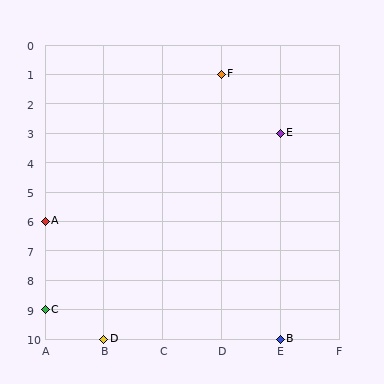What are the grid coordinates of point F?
Point F is at grid coordinates (D, 1).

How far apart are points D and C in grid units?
Points D and C are 1 column and 1 row apart (about 1.4 grid units diagonally).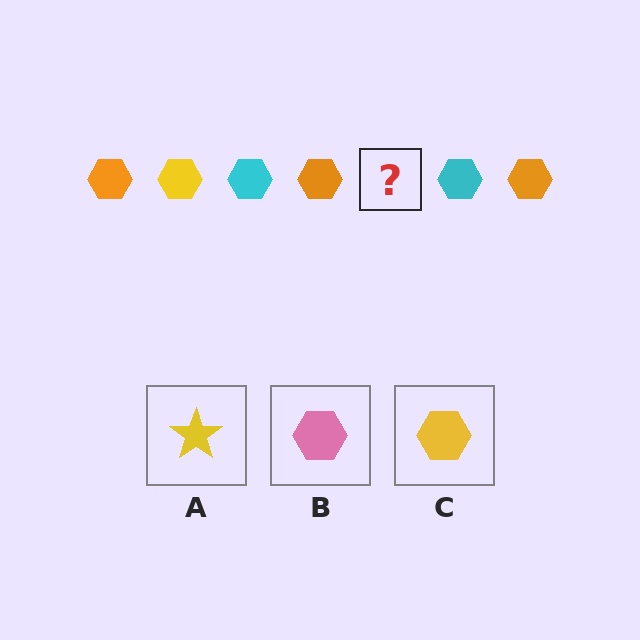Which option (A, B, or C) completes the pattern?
C.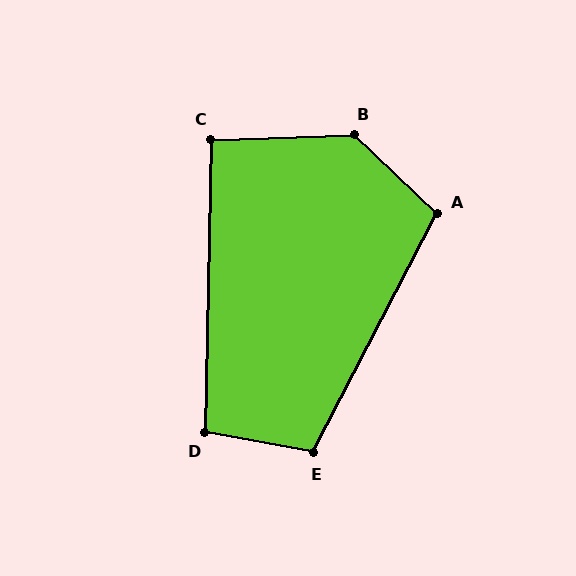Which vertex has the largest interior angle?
B, at approximately 135 degrees.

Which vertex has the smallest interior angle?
C, at approximately 93 degrees.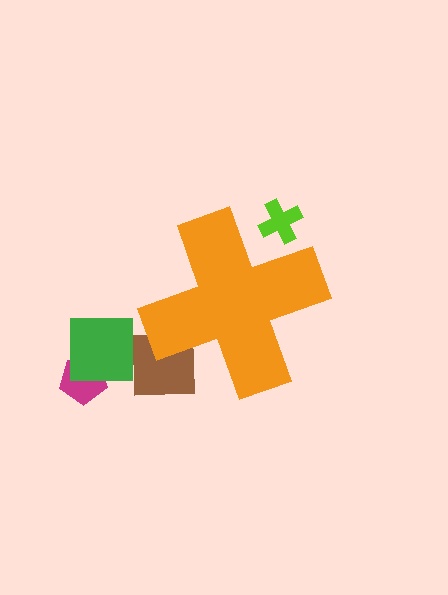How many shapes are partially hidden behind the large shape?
2 shapes are partially hidden.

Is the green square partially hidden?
No, the green square is fully visible.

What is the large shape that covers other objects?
An orange cross.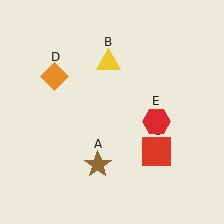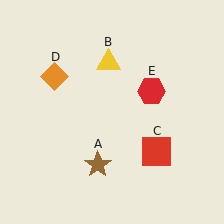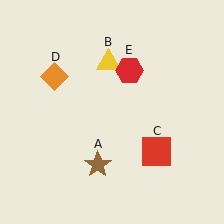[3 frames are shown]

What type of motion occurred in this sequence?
The red hexagon (object E) rotated counterclockwise around the center of the scene.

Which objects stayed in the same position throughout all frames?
Brown star (object A) and yellow triangle (object B) and red square (object C) and orange diamond (object D) remained stationary.